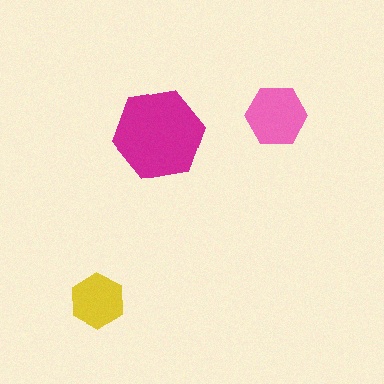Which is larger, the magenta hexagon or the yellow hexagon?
The magenta one.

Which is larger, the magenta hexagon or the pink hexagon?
The magenta one.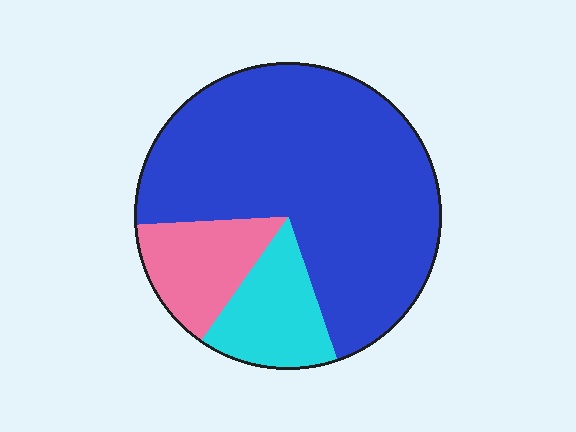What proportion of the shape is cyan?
Cyan covers about 15% of the shape.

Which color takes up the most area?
Blue, at roughly 70%.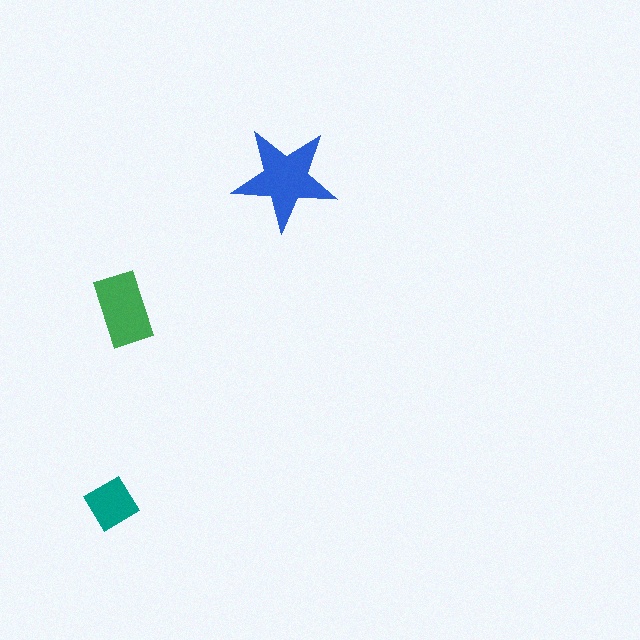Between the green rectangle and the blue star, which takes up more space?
The blue star.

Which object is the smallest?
The teal diamond.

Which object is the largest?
The blue star.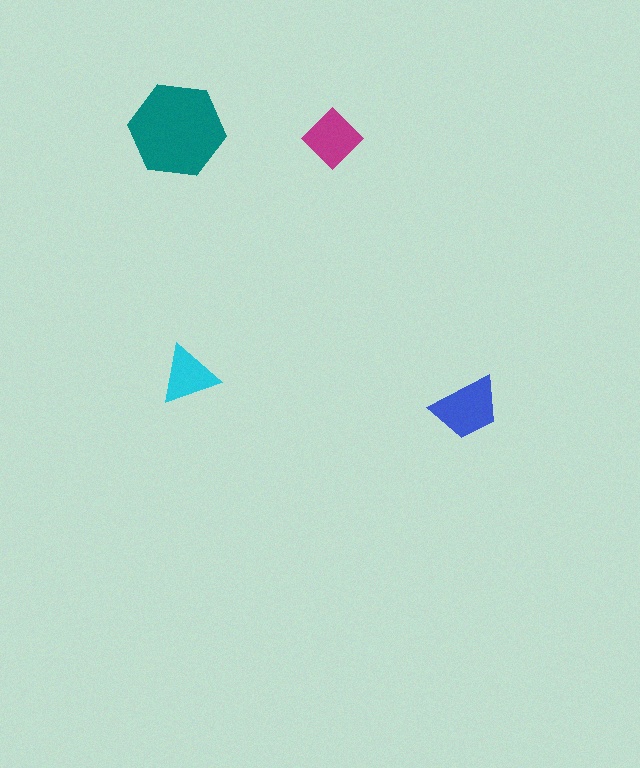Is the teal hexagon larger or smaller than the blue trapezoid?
Larger.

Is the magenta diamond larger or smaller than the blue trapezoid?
Smaller.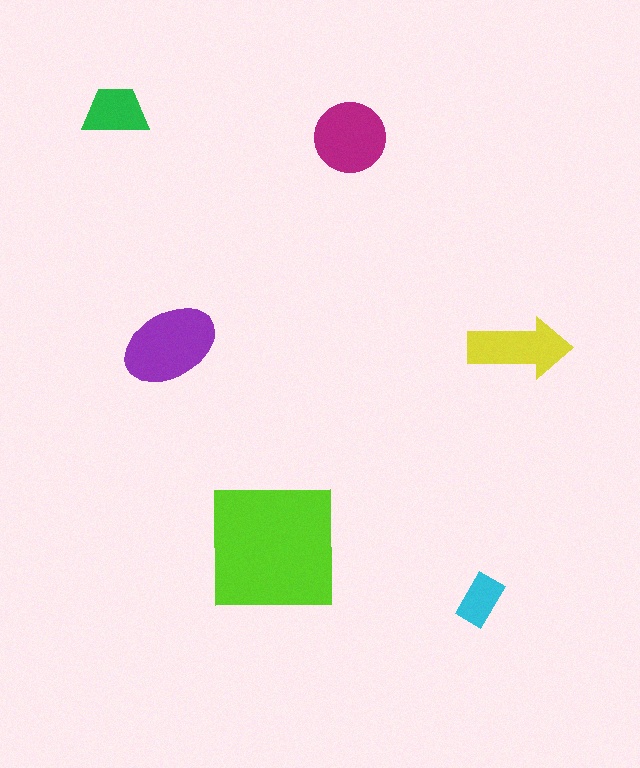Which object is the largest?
The lime square.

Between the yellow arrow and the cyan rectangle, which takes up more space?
The yellow arrow.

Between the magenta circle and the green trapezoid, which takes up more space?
The magenta circle.